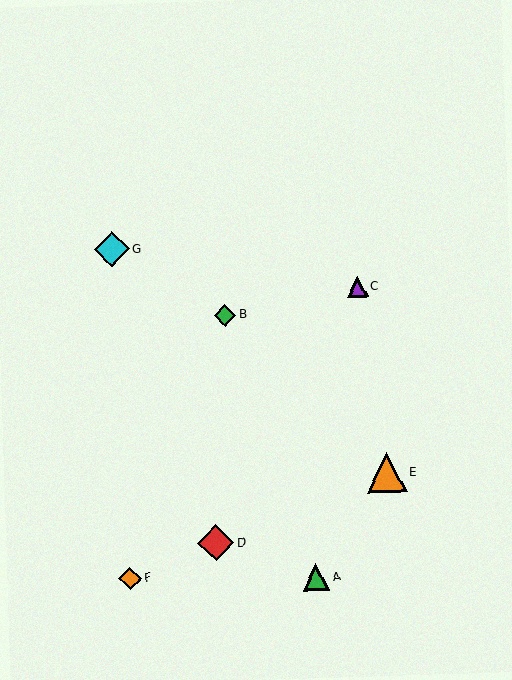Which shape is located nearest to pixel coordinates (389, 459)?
The orange triangle (labeled E) at (387, 473) is nearest to that location.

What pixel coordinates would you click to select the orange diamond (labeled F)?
Click at (130, 578) to select the orange diamond F.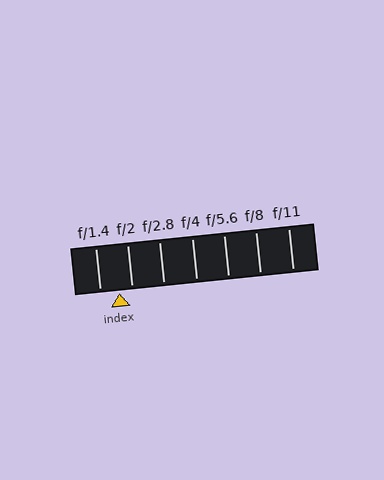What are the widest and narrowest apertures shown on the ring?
The widest aperture shown is f/1.4 and the narrowest is f/11.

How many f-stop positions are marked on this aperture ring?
There are 7 f-stop positions marked.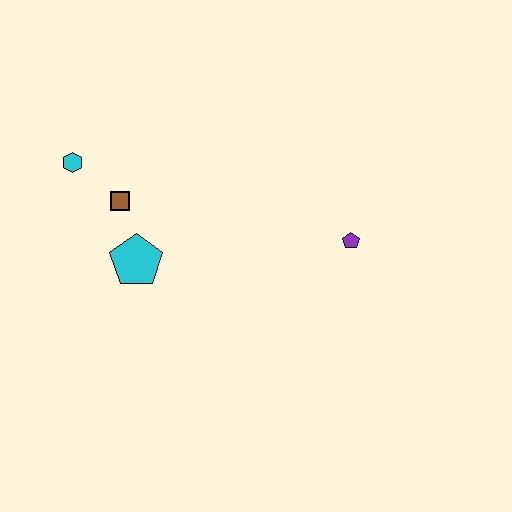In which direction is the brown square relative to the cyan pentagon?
The brown square is above the cyan pentagon.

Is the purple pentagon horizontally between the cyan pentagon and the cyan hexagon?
No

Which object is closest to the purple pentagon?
The cyan pentagon is closest to the purple pentagon.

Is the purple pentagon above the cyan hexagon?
No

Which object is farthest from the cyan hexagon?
The purple pentagon is farthest from the cyan hexagon.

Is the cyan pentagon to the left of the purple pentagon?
Yes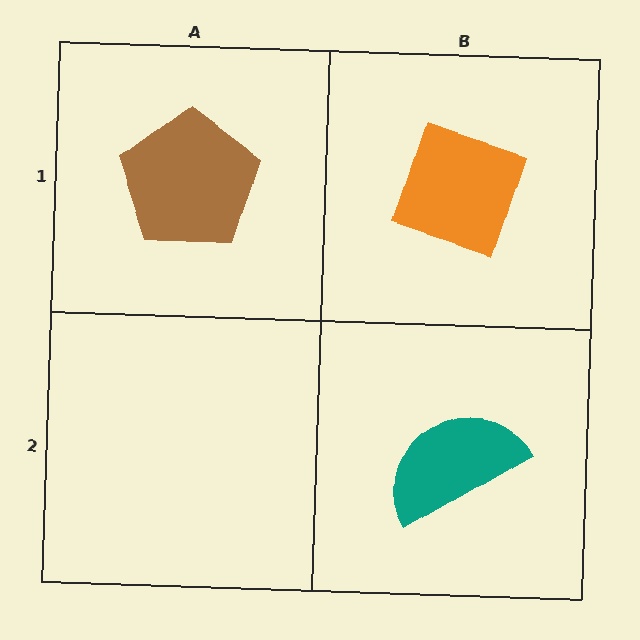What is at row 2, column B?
A teal semicircle.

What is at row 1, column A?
A brown pentagon.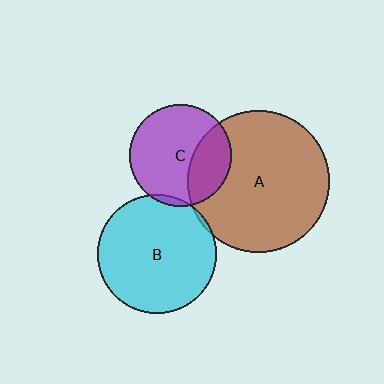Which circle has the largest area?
Circle A (brown).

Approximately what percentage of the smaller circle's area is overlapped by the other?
Approximately 30%.